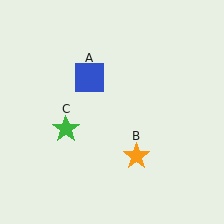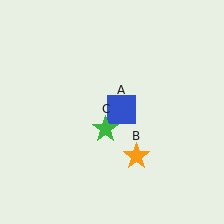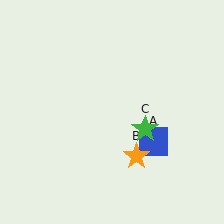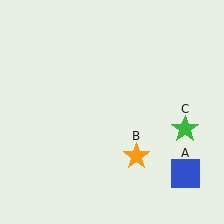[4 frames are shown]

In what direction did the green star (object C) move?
The green star (object C) moved right.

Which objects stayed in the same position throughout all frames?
Orange star (object B) remained stationary.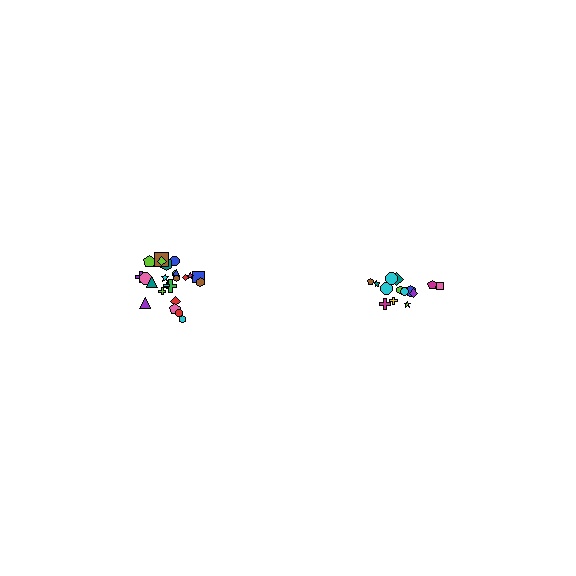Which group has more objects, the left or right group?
The left group.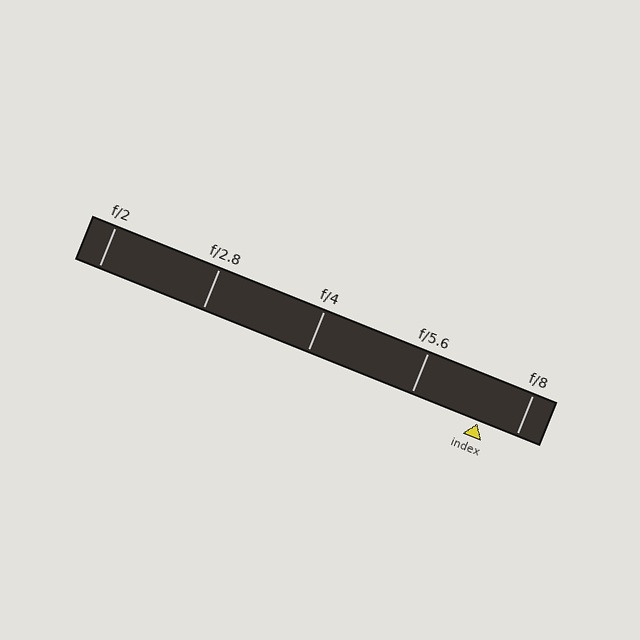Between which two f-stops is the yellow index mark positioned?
The index mark is between f/5.6 and f/8.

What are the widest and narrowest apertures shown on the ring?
The widest aperture shown is f/2 and the narrowest is f/8.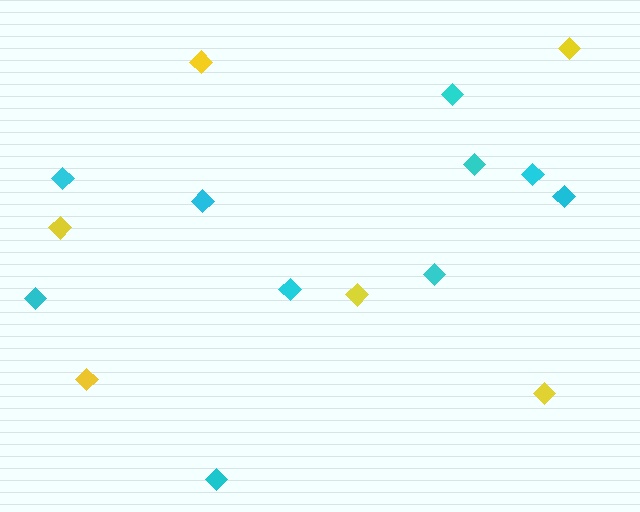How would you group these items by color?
There are 2 groups: one group of cyan diamonds (10) and one group of yellow diamonds (6).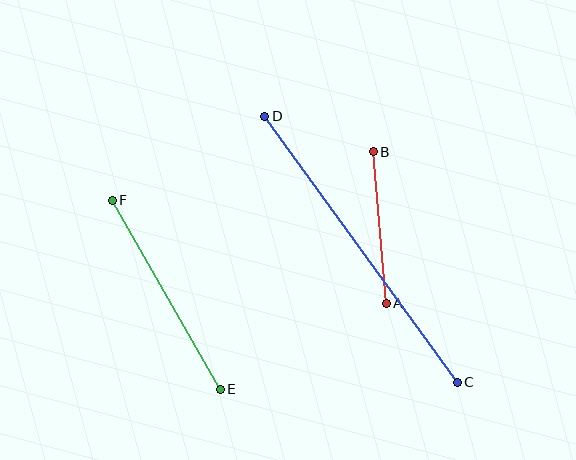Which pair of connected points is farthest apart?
Points C and D are farthest apart.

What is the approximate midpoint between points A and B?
The midpoint is at approximately (380, 227) pixels.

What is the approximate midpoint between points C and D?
The midpoint is at approximately (361, 249) pixels.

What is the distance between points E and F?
The distance is approximately 218 pixels.